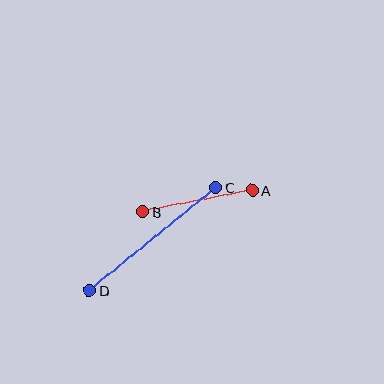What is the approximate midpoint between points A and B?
The midpoint is at approximately (197, 201) pixels.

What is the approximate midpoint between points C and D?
The midpoint is at approximately (153, 239) pixels.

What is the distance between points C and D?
The distance is approximately 163 pixels.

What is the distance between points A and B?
The distance is approximately 112 pixels.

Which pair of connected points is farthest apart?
Points C and D are farthest apart.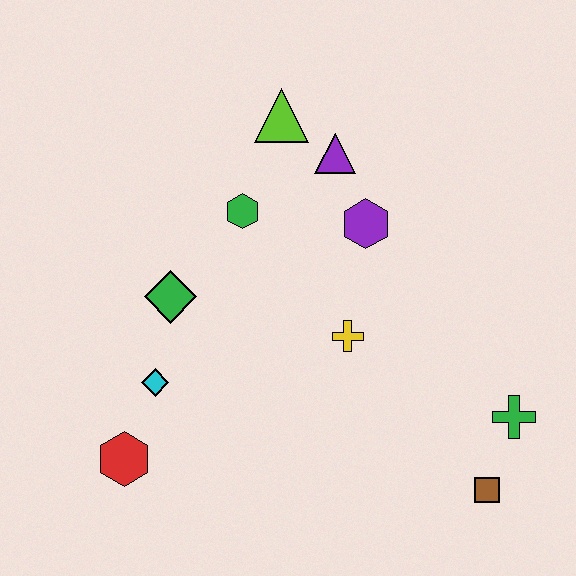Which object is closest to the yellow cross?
The purple hexagon is closest to the yellow cross.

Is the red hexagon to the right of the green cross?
No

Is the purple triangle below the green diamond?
No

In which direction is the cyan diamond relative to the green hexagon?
The cyan diamond is below the green hexagon.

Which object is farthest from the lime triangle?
The brown square is farthest from the lime triangle.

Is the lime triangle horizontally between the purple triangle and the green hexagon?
Yes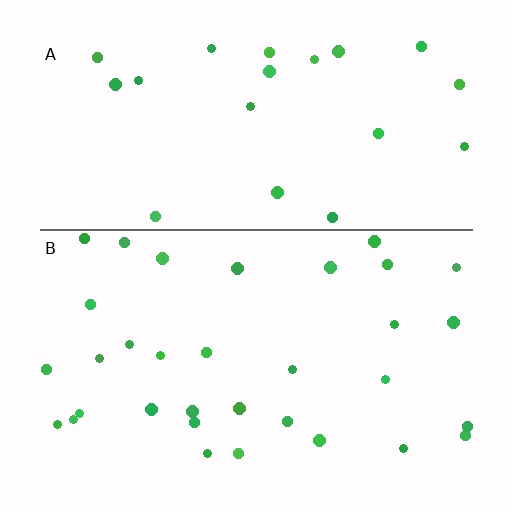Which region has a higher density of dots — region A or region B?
B (the bottom).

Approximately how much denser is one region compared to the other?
Approximately 1.5× — region B over region A.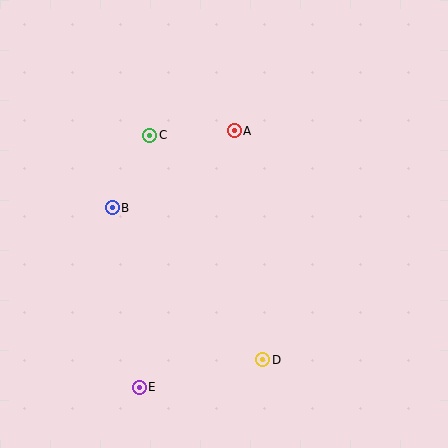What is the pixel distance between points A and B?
The distance between A and B is 144 pixels.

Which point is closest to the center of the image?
Point A at (234, 131) is closest to the center.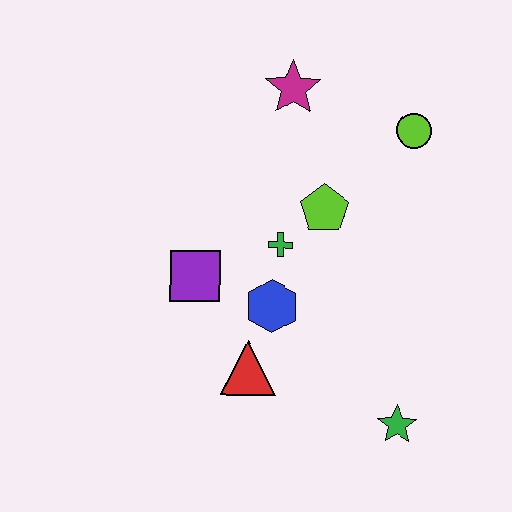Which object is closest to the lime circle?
The lime pentagon is closest to the lime circle.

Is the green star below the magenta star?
Yes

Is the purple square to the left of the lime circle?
Yes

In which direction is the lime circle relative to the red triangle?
The lime circle is above the red triangle.